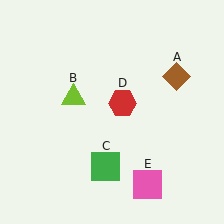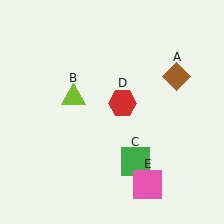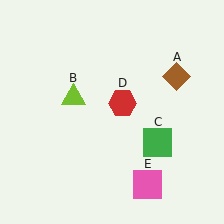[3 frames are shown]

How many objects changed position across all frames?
1 object changed position: green square (object C).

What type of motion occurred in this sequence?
The green square (object C) rotated counterclockwise around the center of the scene.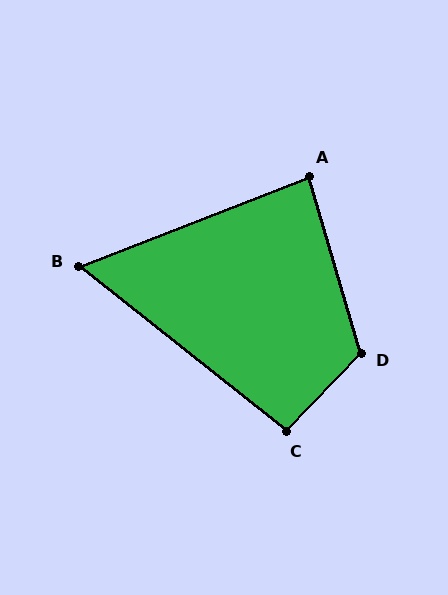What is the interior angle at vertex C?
Approximately 95 degrees (obtuse).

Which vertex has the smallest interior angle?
B, at approximately 60 degrees.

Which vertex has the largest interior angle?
D, at approximately 120 degrees.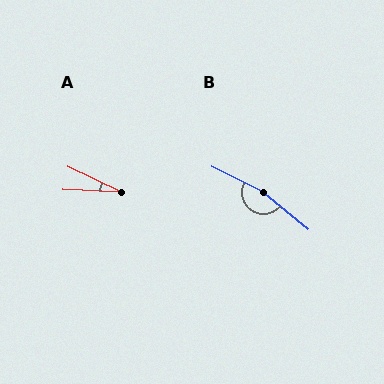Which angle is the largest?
B, at approximately 166 degrees.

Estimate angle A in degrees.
Approximately 23 degrees.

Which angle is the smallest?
A, at approximately 23 degrees.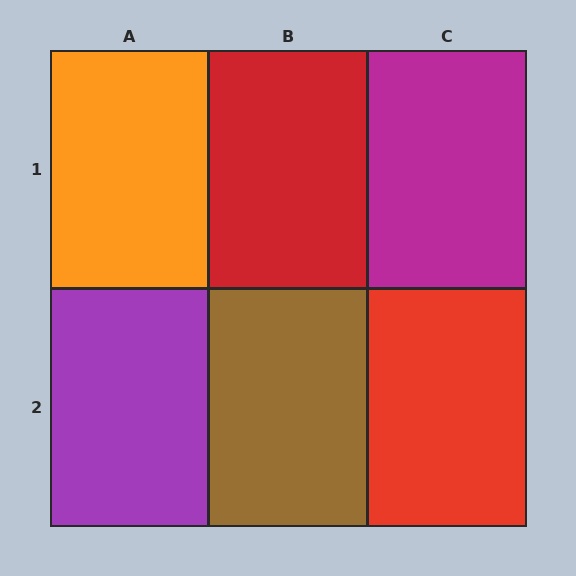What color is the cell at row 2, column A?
Purple.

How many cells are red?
2 cells are red.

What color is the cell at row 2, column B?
Brown.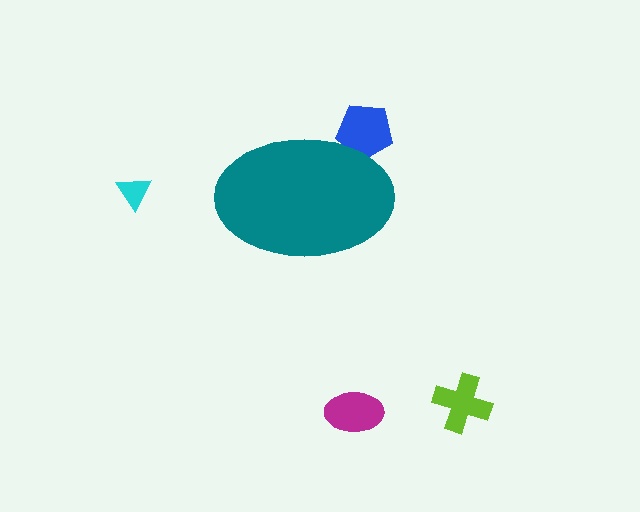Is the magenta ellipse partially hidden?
No, the magenta ellipse is fully visible.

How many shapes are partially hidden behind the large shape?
1 shape is partially hidden.